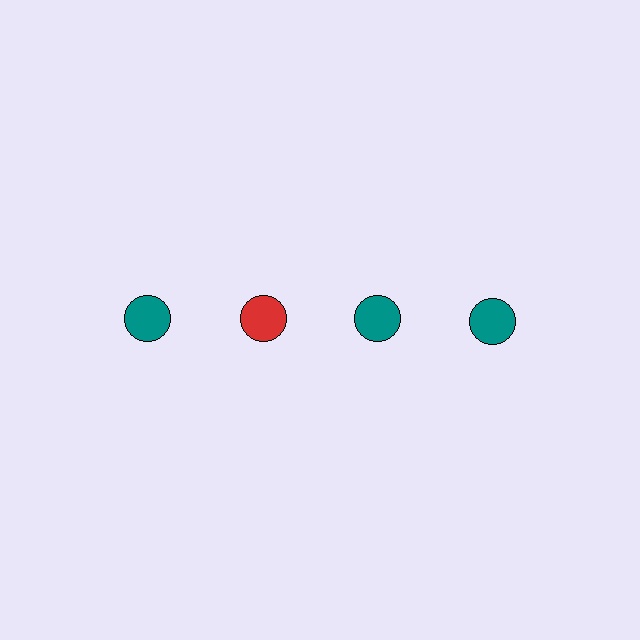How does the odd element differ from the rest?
It has a different color: red instead of teal.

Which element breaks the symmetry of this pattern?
The red circle in the top row, second from left column breaks the symmetry. All other shapes are teal circles.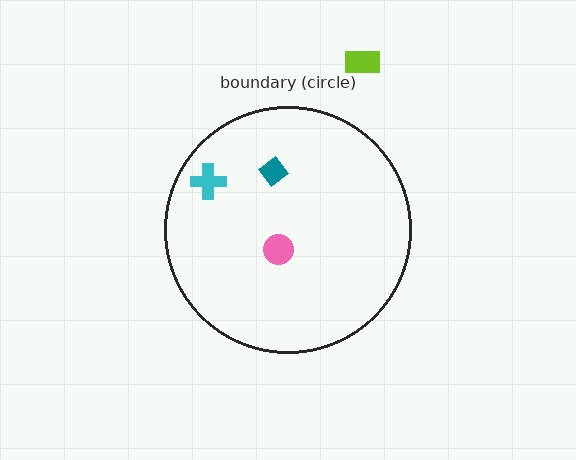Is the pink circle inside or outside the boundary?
Inside.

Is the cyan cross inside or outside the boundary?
Inside.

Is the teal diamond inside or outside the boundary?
Inside.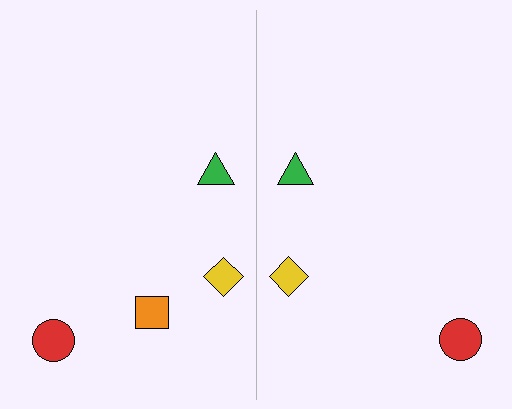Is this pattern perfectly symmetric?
No, the pattern is not perfectly symmetric. A orange square is missing from the right side.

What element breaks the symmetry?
A orange square is missing from the right side.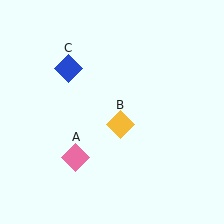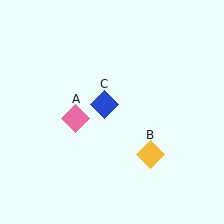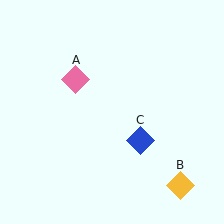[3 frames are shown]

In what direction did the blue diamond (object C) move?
The blue diamond (object C) moved down and to the right.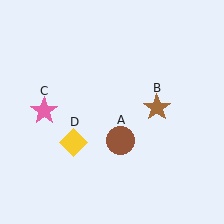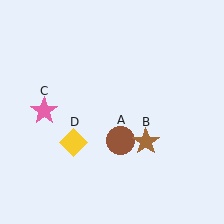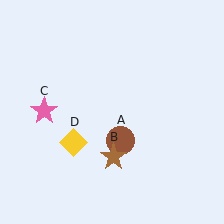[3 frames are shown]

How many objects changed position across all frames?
1 object changed position: brown star (object B).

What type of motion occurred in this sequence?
The brown star (object B) rotated clockwise around the center of the scene.